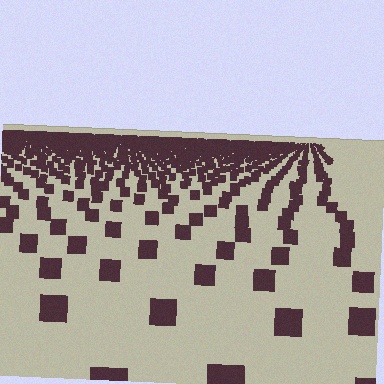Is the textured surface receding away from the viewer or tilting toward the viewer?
The surface is receding away from the viewer. Texture elements get smaller and denser toward the top.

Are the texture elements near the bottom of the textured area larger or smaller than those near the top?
Larger. Near the bottom, elements are closer to the viewer and appear at a bigger on-screen size.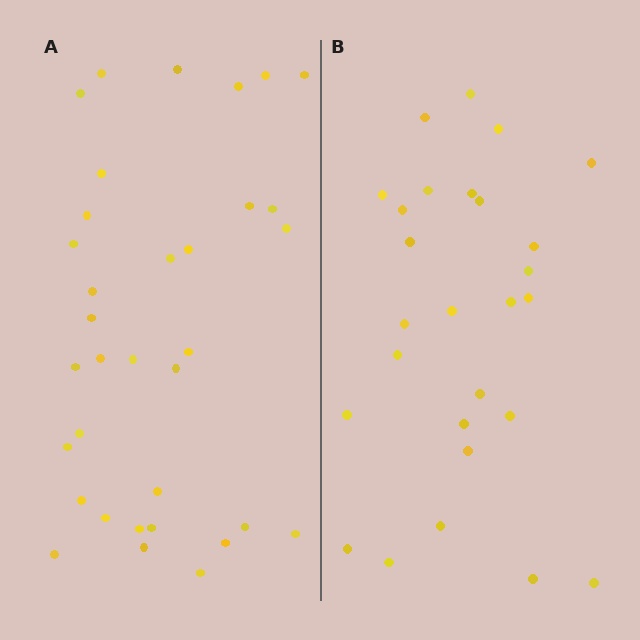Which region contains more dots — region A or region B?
Region A (the left region) has more dots.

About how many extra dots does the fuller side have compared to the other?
Region A has roughly 8 or so more dots than region B.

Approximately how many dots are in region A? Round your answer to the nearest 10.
About 30 dots. (The exact count is 34, which rounds to 30.)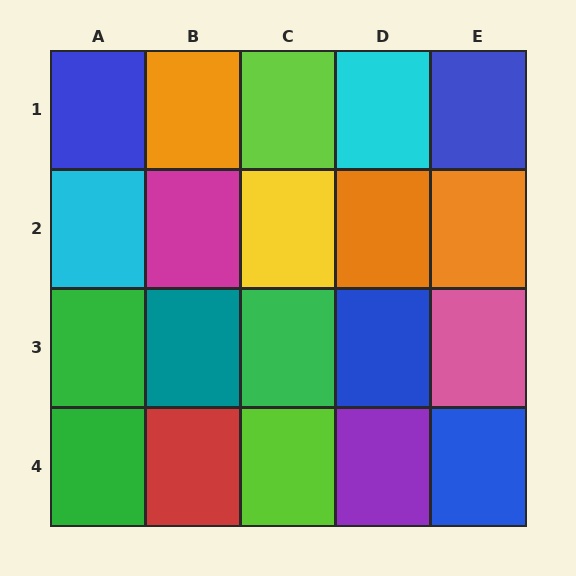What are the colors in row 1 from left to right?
Blue, orange, lime, cyan, blue.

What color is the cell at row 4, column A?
Green.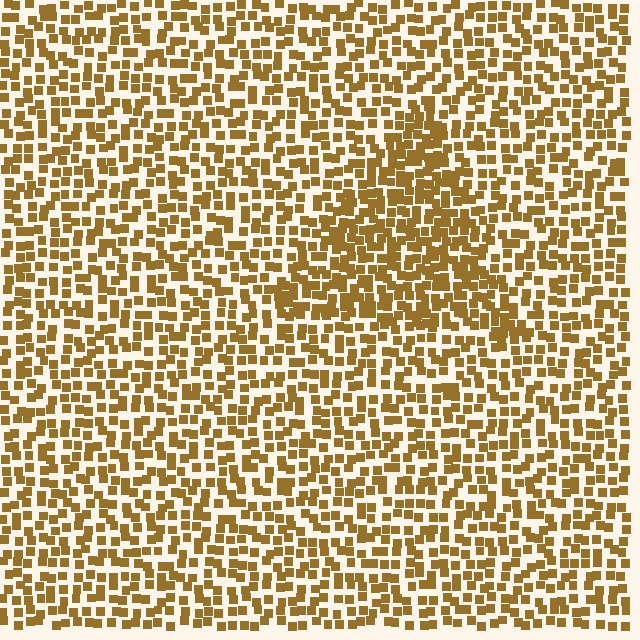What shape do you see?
I see a triangle.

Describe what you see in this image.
The image contains small brown elements arranged at two different densities. A triangle-shaped region is visible where the elements are more densely packed than the surrounding area.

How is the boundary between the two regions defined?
The boundary is defined by a change in element density (approximately 1.6x ratio). All elements are the same color, size, and shape.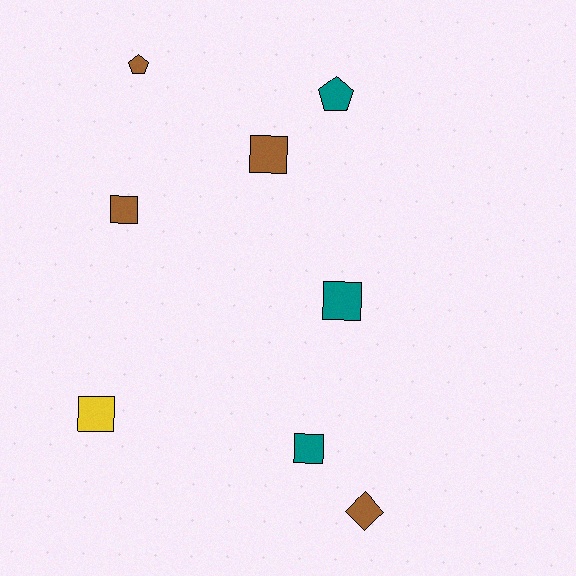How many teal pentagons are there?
There is 1 teal pentagon.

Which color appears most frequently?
Brown, with 4 objects.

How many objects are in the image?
There are 8 objects.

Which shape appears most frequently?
Square, with 5 objects.